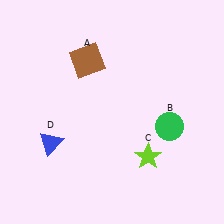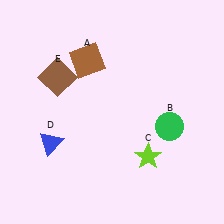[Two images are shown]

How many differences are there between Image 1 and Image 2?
There is 1 difference between the two images.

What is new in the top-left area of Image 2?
A brown square (E) was added in the top-left area of Image 2.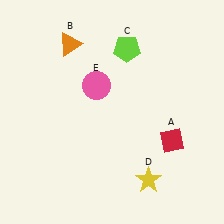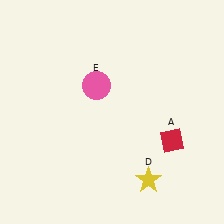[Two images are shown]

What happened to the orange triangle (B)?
The orange triangle (B) was removed in Image 2. It was in the top-left area of Image 1.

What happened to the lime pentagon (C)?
The lime pentagon (C) was removed in Image 2. It was in the top-right area of Image 1.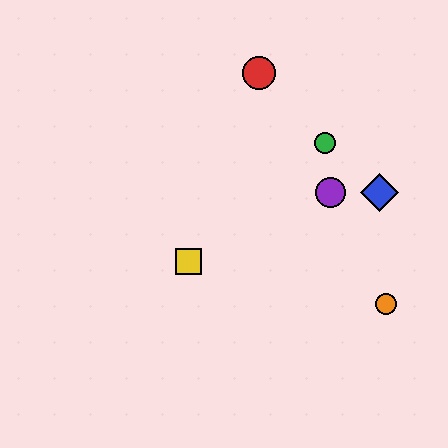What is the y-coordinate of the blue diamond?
The blue diamond is at y≈193.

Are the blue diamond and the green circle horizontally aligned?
No, the blue diamond is at y≈193 and the green circle is at y≈143.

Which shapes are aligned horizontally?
The blue diamond, the purple circle are aligned horizontally.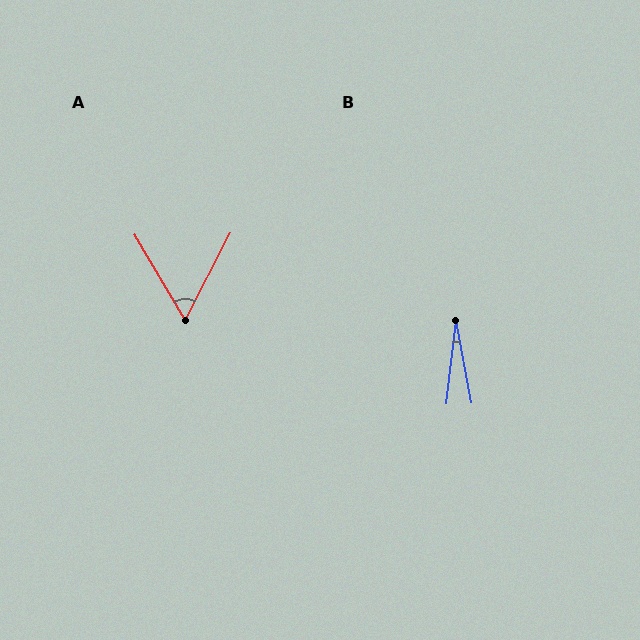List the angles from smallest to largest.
B (17°), A (58°).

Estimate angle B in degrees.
Approximately 17 degrees.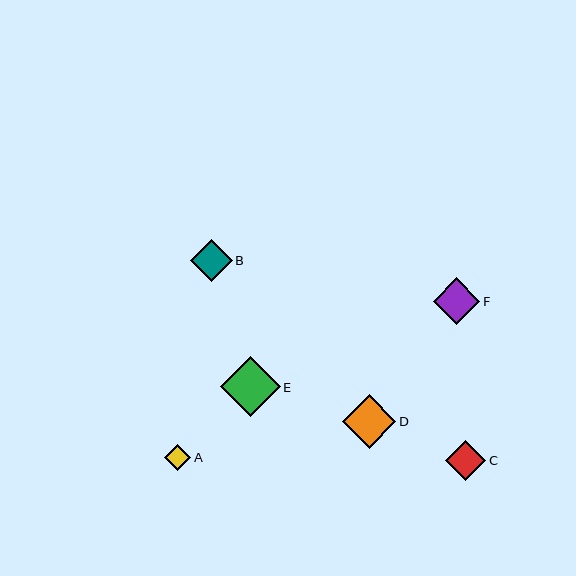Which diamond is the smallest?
Diamond A is the smallest with a size of approximately 26 pixels.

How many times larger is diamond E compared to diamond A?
Diamond E is approximately 2.3 times the size of diamond A.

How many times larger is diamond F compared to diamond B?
Diamond F is approximately 1.1 times the size of diamond B.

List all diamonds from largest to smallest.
From largest to smallest: E, D, F, B, C, A.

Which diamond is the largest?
Diamond E is the largest with a size of approximately 59 pixels.